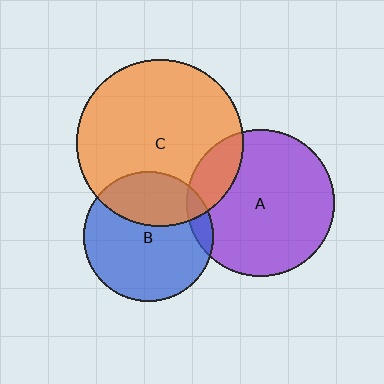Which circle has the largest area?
Circle C (orange).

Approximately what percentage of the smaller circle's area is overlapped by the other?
Approximately 10%.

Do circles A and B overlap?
Yes.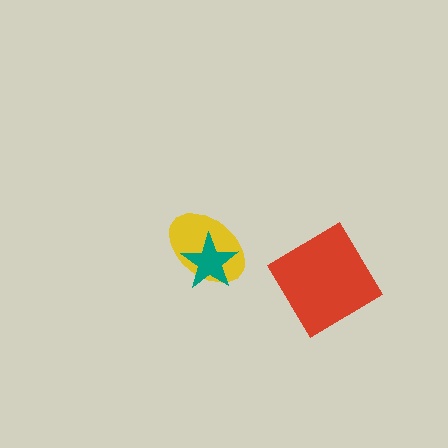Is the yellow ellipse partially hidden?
Yes, it is partially covered by another shape.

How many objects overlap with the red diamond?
0 objects overlap with the red diamond.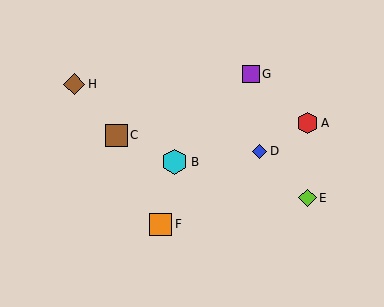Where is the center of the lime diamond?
The center of the lime diamond is at (307, 198).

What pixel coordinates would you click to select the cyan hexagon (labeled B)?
Click at (175, 162) to select the cyan hexagon B.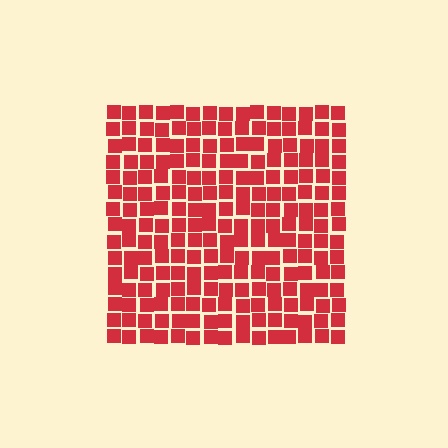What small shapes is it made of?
It is made of small squares.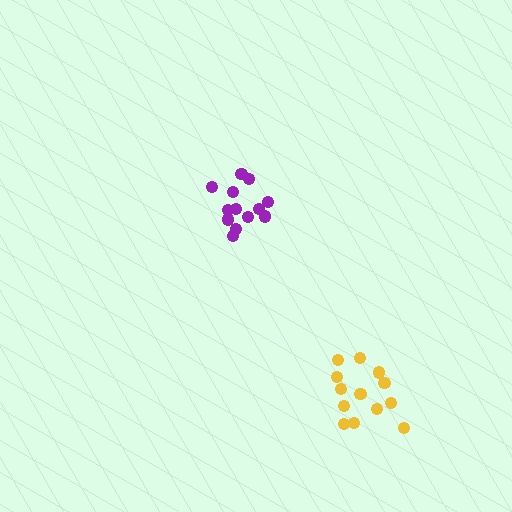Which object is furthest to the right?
The yellow cluster is rightmost.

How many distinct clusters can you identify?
There are 2 distinct clusters.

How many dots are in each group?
Group 1: 13 dots, Group 2: 13 dots (26 total).